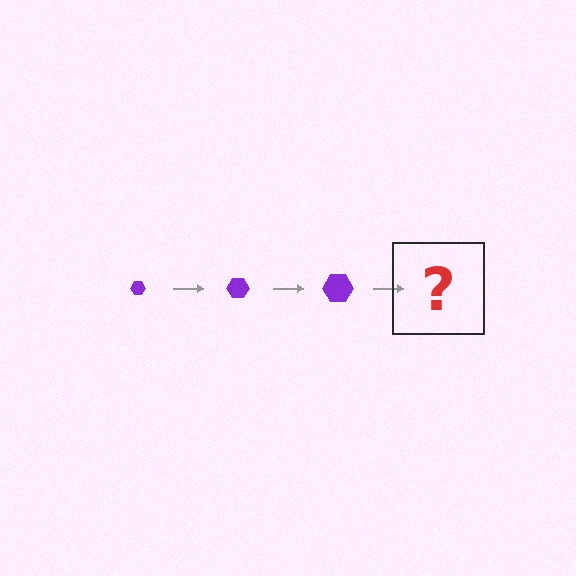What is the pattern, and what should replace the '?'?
The pattern is that the hexagon gets progressively larger each step. The '?' should be a purple hexagon, larger than the previous one.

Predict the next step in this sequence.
The next step is a purple hexagon, larger than the previous one.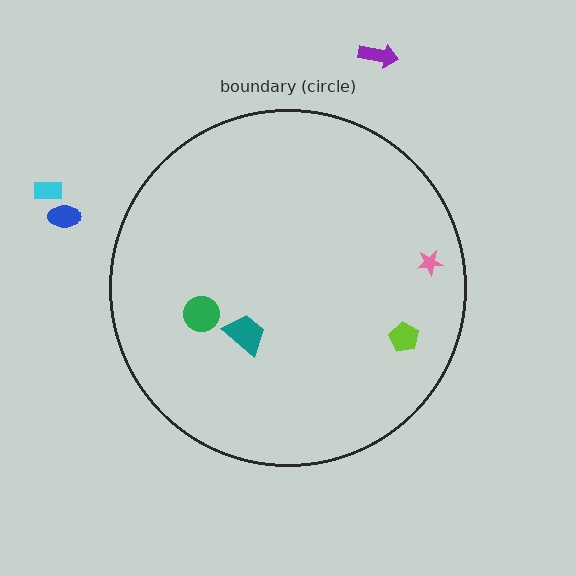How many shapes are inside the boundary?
4 inside, 3 outside.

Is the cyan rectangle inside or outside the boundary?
Outside.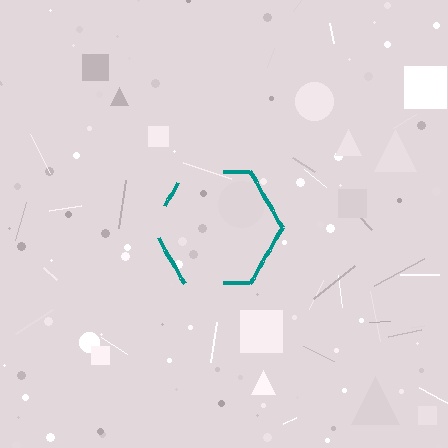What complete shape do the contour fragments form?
The contour fragments form a hexagon.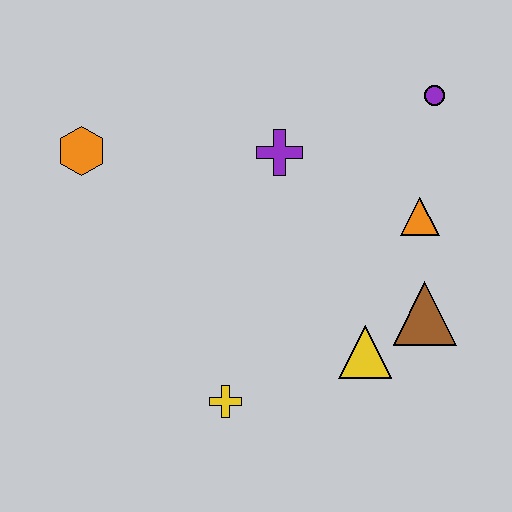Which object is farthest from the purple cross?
The yellow cross is farthest from the purple cross.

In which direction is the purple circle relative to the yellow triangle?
The purple circle is above the yellow triangle.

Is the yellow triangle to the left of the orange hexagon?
No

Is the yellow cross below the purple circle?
Yes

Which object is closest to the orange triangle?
The brown triangle is closest to the orange triangle.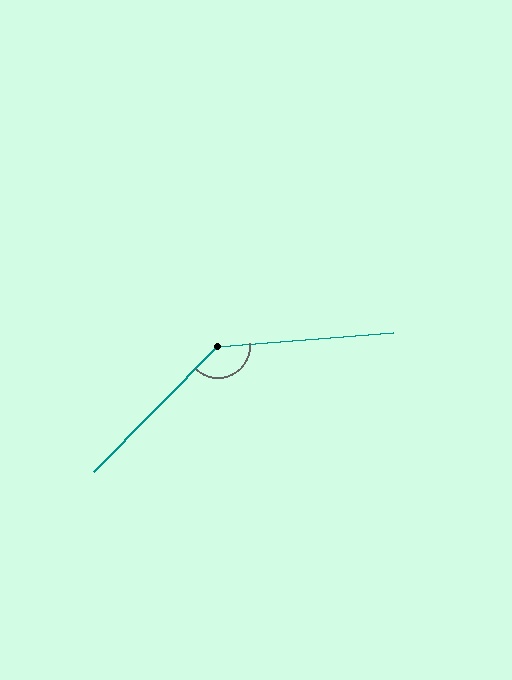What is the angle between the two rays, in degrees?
Approximately 139 degrees.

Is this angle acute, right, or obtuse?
It is obtuse.